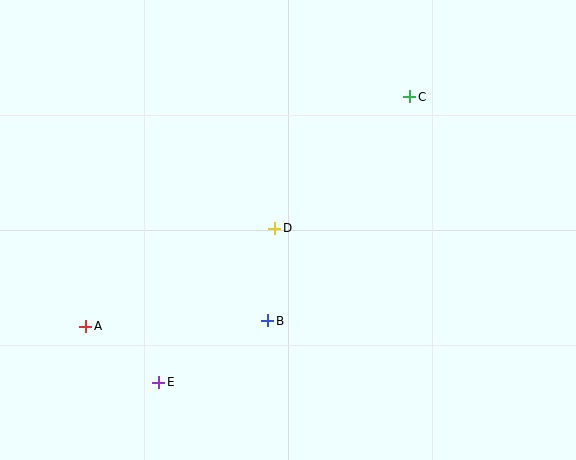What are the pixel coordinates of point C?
Point C is at (410, 97).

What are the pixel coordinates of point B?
Point B is at (268, 321).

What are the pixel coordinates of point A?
Point A is at (86, 326).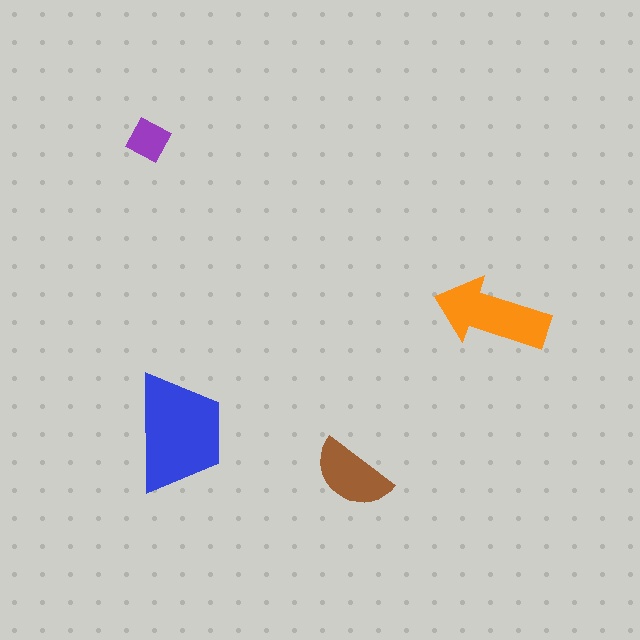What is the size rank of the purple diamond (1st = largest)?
4th.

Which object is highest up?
The purple diamond is topmost.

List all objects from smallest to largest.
The purple diamond, the brown semicircle, the orange arrow, the blue trapezoid.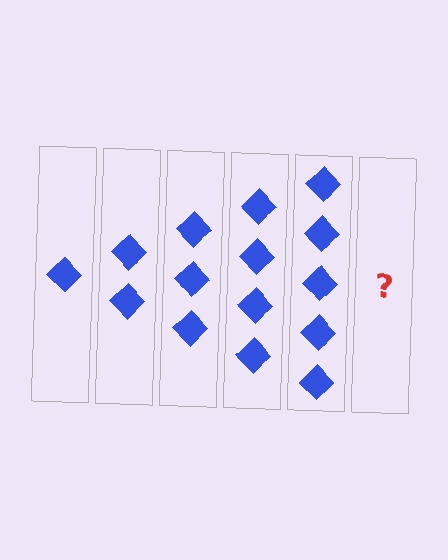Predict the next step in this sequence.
The next step is 6 diamonds.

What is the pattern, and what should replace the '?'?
The pattern is that each step adds one more diamond. The '?' should be 6 diamonds.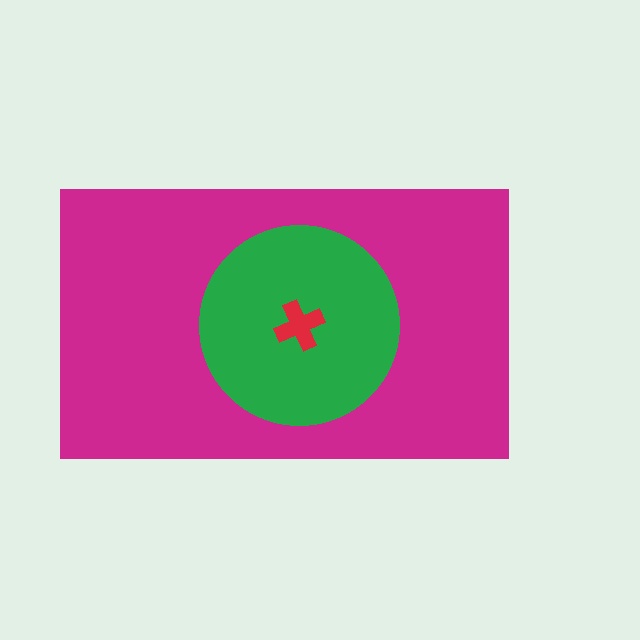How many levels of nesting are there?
3.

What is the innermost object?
The red cross.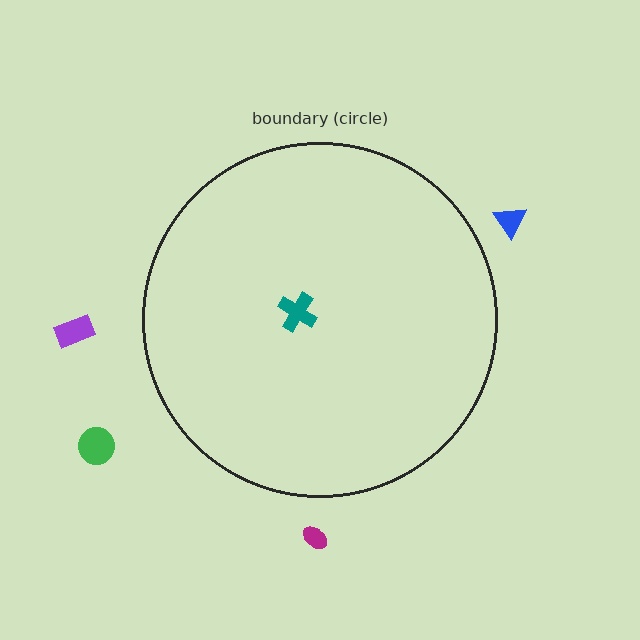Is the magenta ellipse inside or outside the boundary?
Outside.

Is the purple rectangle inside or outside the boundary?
Outside.